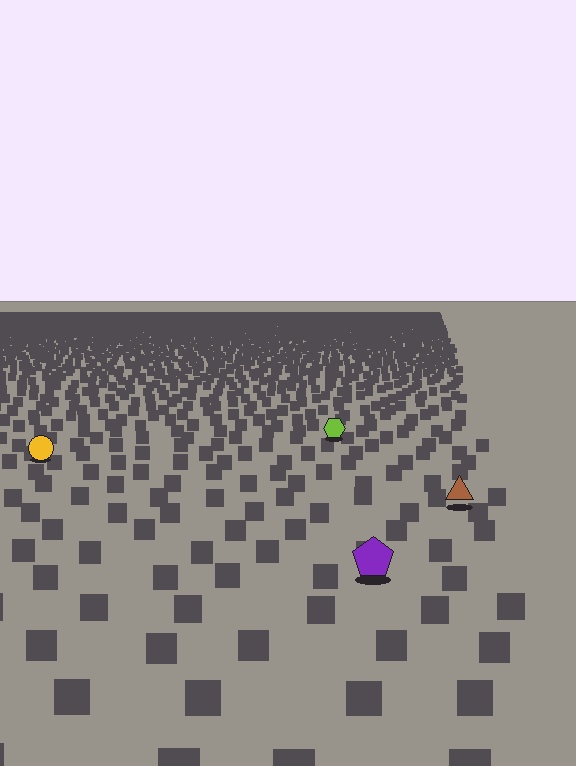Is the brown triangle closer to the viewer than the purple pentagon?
No. The purple pentagon is closer — you can tell from the texture gradient: the ground texture is coarser near it.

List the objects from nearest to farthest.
From nearest to farthest: the purple pentagon, the brown triangle, the yellow circle, the lime hexagon.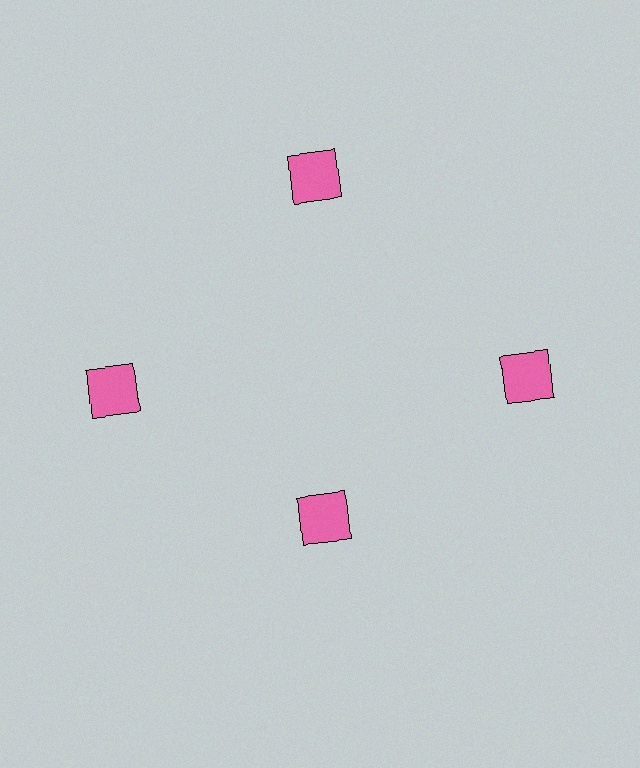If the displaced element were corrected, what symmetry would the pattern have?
It would have 4-fold rotational symmetry — the pattern would map onto itself every 90 degrees.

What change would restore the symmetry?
The symmetry would be restored by moving it outward, back onto the ring so that all 4 squares sit at equal angles and equal distance from the center.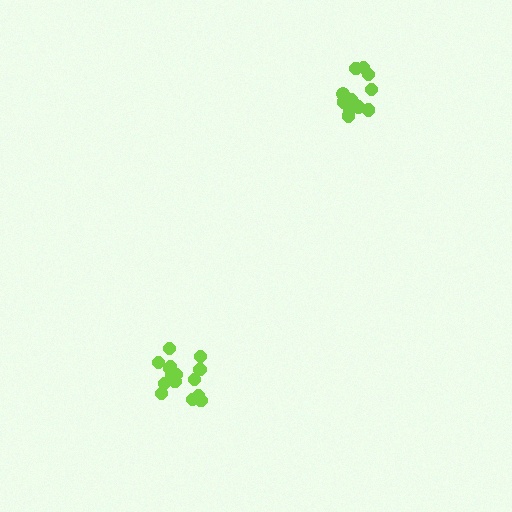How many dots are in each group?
Group 1: 12 dots, Group 2: 16 dots (28 total).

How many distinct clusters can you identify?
There are 2 distinct clusters.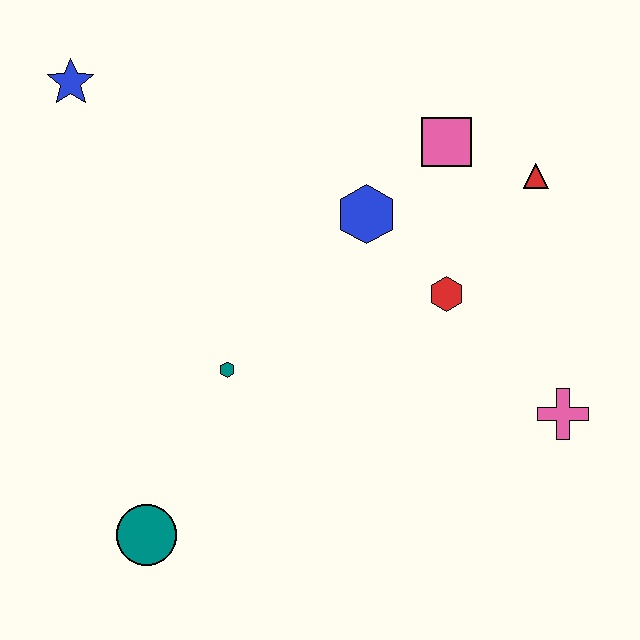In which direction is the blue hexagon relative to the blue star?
The blue hexagon is to the right of the blue star.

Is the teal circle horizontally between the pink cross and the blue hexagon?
No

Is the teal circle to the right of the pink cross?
No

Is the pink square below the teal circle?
No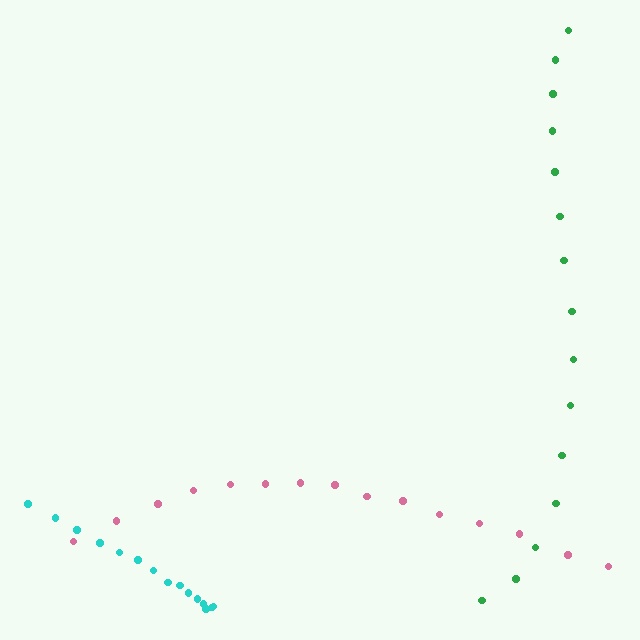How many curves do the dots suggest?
There are 3 distinct paths.